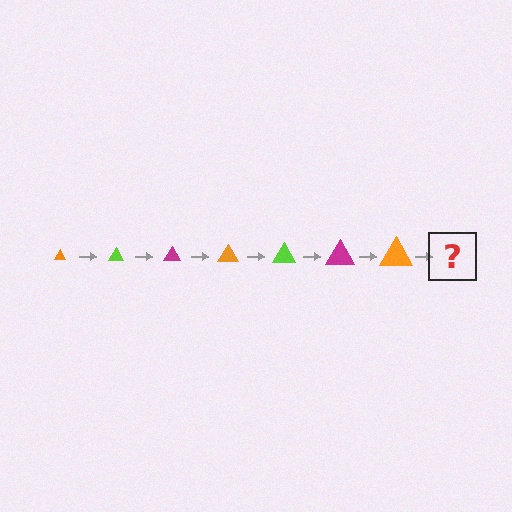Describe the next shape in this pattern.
It should be a lime triangle, larger than the previous one.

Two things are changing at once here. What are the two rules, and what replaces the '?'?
The two rules are that the triangle grows larger each step and the color cycles through orange, lime, and magenta. The '?' should be a lime triangle, larger than the previous one.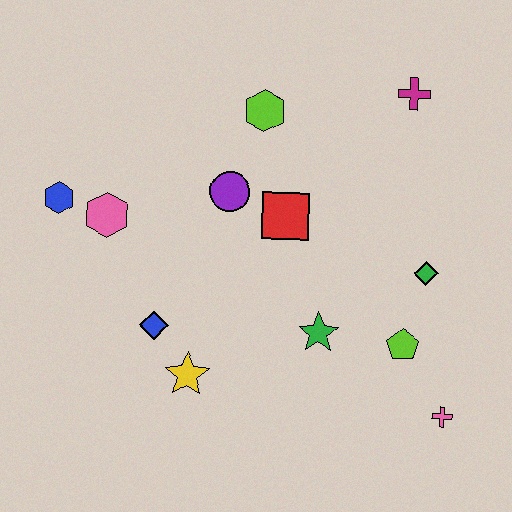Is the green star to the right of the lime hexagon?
Yes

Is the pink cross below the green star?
Yes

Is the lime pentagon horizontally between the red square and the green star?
No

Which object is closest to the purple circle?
The red square is closest to the purple circle.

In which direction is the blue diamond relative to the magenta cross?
The blue diamond is to the left of the magenta cross.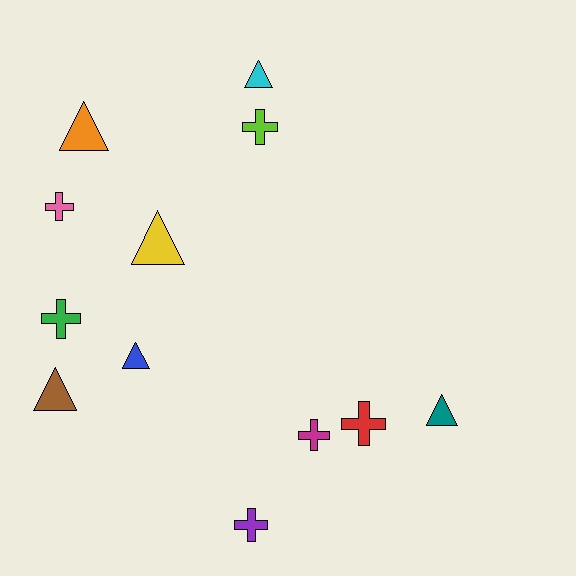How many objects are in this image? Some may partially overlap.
There are 12 objects.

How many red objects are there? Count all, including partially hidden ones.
There is 1 red object.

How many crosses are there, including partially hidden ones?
There are 6 crosses.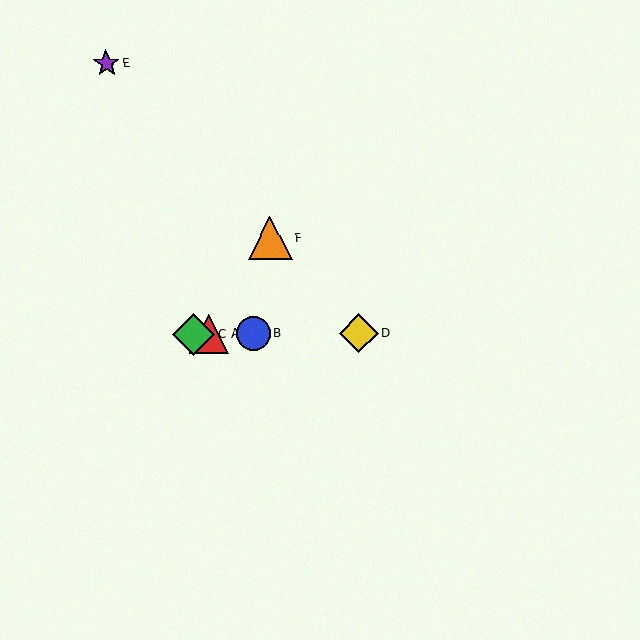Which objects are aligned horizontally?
Objects A, B, C, D are aligned horizontally.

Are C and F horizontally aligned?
No, C is at y≈334 and F is at y≈238.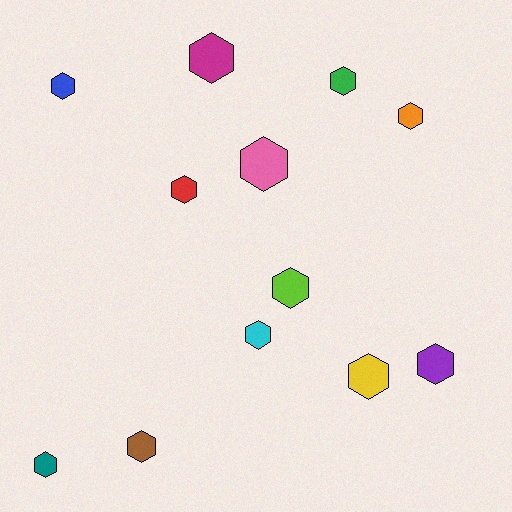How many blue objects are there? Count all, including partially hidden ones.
There is 1 blue object.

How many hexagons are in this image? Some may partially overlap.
There are 12 hexagons.